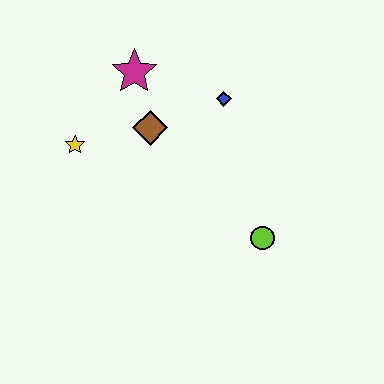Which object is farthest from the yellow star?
The lime circle is farthest from the yellow star.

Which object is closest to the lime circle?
The blue diamond is closest to the lime circle.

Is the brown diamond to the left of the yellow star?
No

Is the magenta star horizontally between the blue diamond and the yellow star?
Yes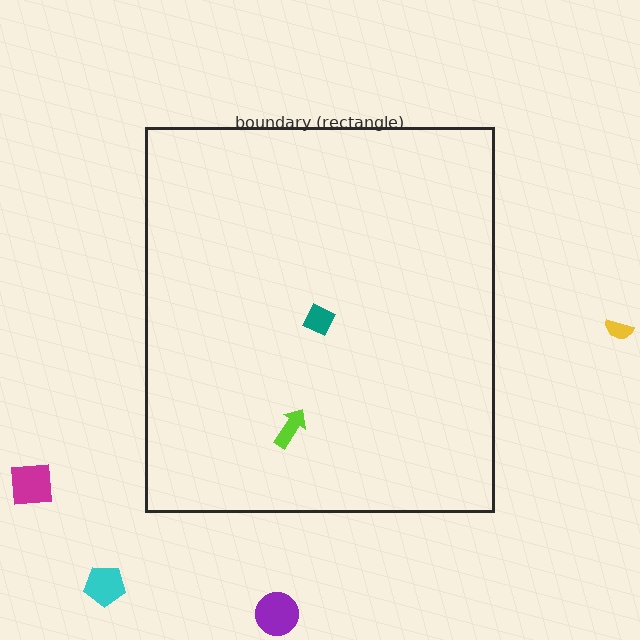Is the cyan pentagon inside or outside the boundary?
Outside.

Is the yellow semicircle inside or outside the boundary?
Outside.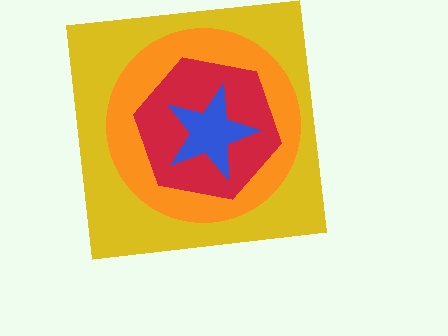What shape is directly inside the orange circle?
The red hexagon.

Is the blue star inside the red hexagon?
Yes.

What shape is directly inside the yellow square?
The orange circle.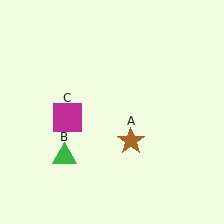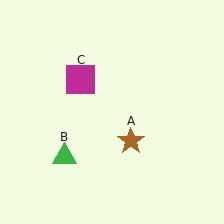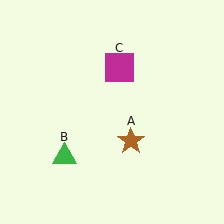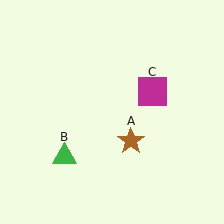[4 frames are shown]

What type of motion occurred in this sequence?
The magenta square (object C) rotated clockwise around the center of the scene.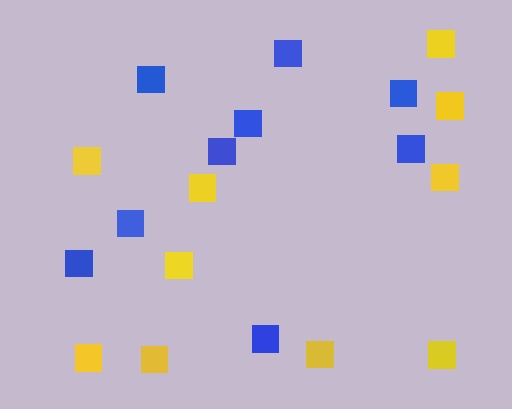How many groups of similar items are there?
There are 2 groups: one group of blue squares (9) and one group of yellow squares (10).